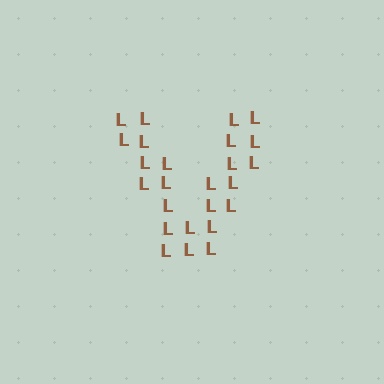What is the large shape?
The large shape is the letter V.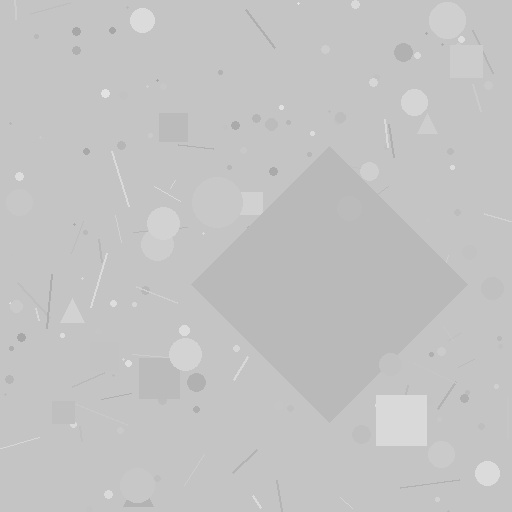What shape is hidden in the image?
A diamond is hidden in the image.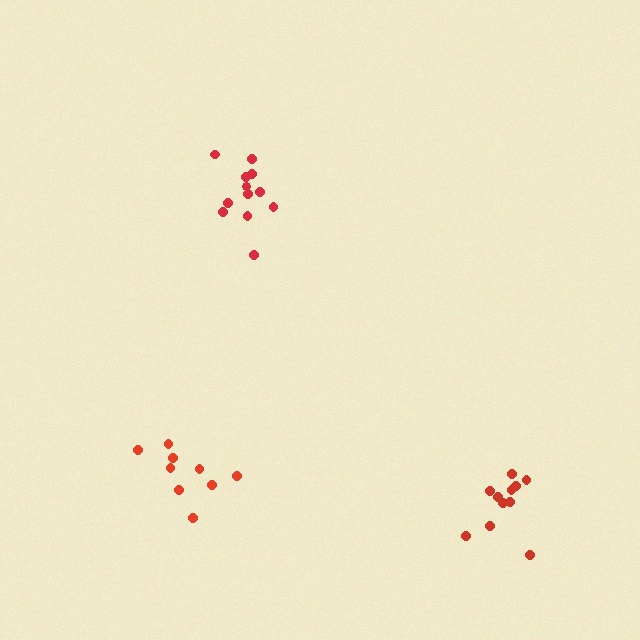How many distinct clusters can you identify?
There are 3 distinct clusters.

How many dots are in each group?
Group 1: 12 dots, Group 2: 9 dots, Group 3: 11 dots (32 total).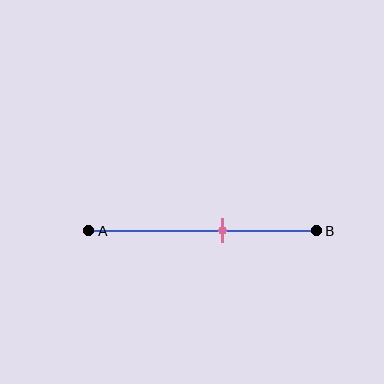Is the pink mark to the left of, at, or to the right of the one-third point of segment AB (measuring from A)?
The pink mark is to the right of the one-third point of segment AB.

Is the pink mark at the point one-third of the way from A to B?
No, the mark is at about 60% from A, not at the 33% one-third point.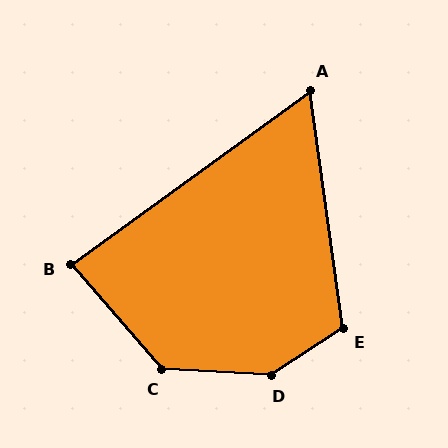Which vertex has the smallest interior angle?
A, at approximately 62 degrees.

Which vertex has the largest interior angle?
D, at approximately 144 degrees.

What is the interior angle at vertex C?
Approximately 134 degrees (obtuse).